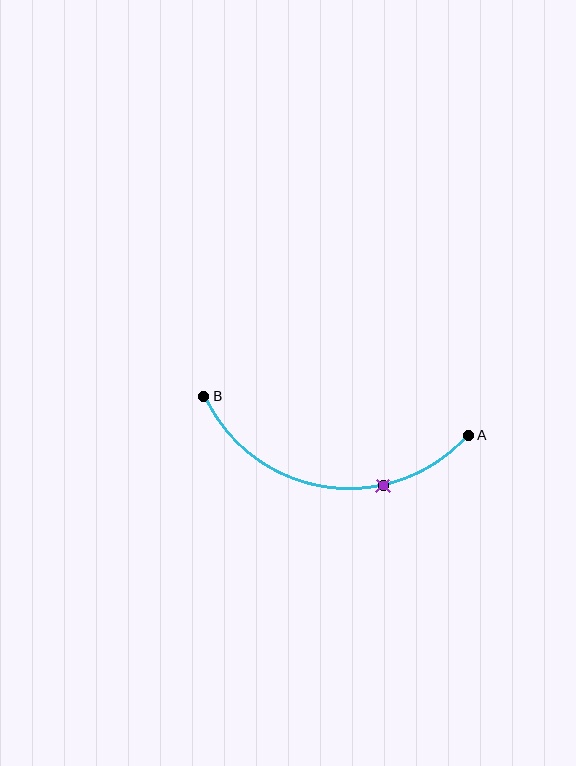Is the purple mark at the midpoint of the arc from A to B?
No. The purple mark lies on the arc but is closer to endpoint A. The arc midpoint would be at the point on the curve equidistant along the arc from both A and B.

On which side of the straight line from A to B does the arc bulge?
The arc bulges below the straight line connecting A and B.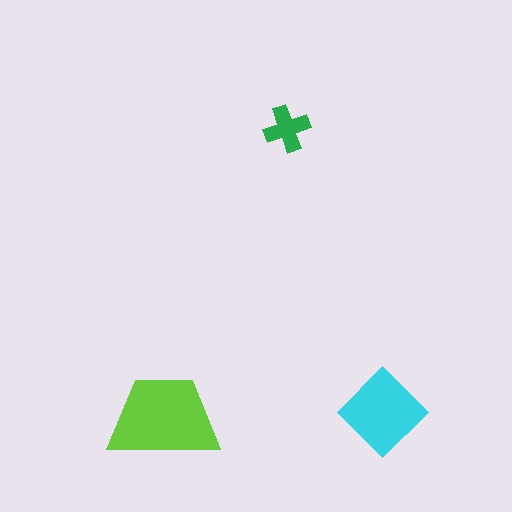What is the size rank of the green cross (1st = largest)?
3rd.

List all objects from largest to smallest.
The lime trapezoid, the cyan diamond, the green cross.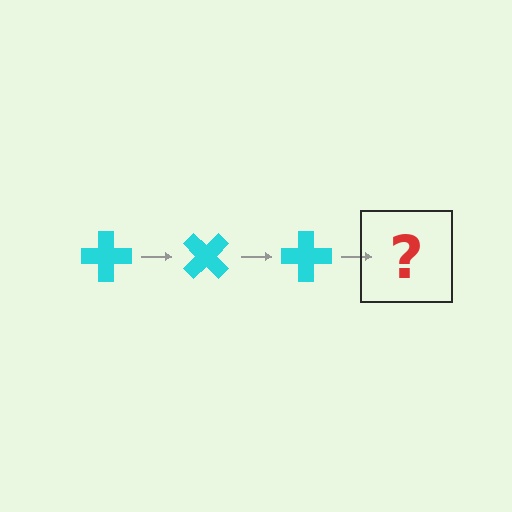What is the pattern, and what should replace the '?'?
The pattern is that the cross rotates 45 degrees each step. The '?' should be a cyan cross rotated 135 degrees.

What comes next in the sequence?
The next element should be a cyan cross rotated 135 degrees.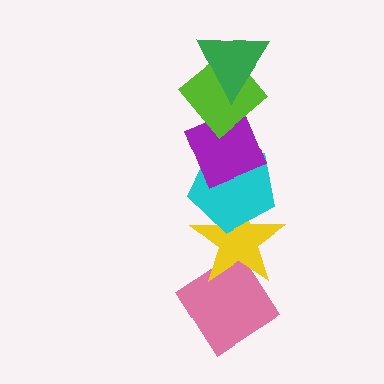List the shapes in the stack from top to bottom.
From top to bottom: the green triangle, the lime diamond, the purple diamond, the cyan pentagon, the yellow star, the pink diamond.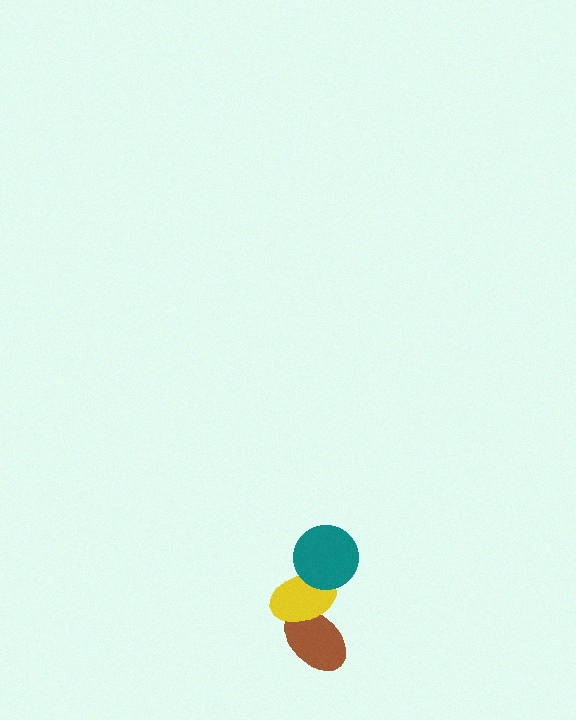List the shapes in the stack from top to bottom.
From top to bottom: the teal circle, the yellow ellipse, the brown ellipse.